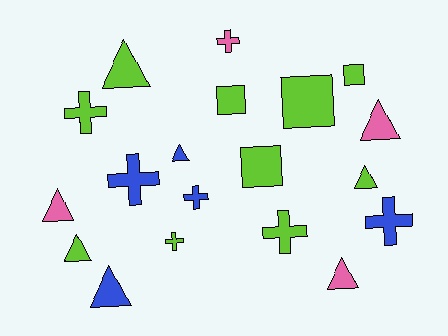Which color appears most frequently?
Lime, with 10 objects.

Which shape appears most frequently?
Triangle, with 8 objects.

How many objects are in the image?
There are 19 objects.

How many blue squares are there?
There are no blue squares.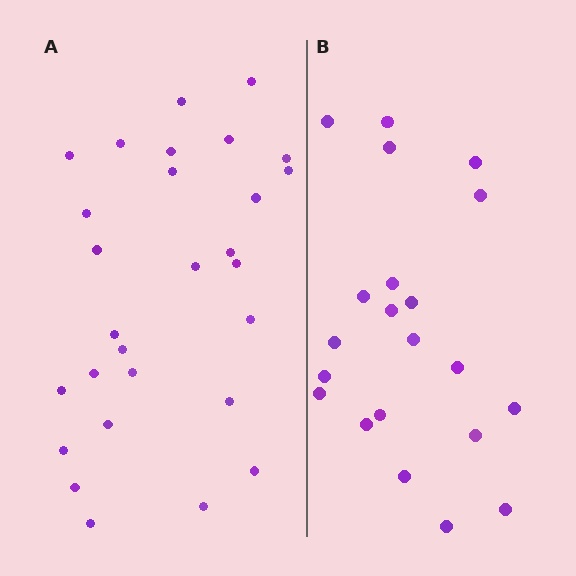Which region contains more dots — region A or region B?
Region A (the left region) has more dots.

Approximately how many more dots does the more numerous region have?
Region A has roughly 8 or so more dots than region B.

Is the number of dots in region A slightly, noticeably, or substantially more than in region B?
Region A has noticeably more, but not dramatically so. The ratio is roughly 1.3 to 1.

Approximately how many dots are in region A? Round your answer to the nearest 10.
About 30 dots. (The exact count is 28, which rounds to 30.)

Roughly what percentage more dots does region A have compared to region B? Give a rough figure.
About 35% more.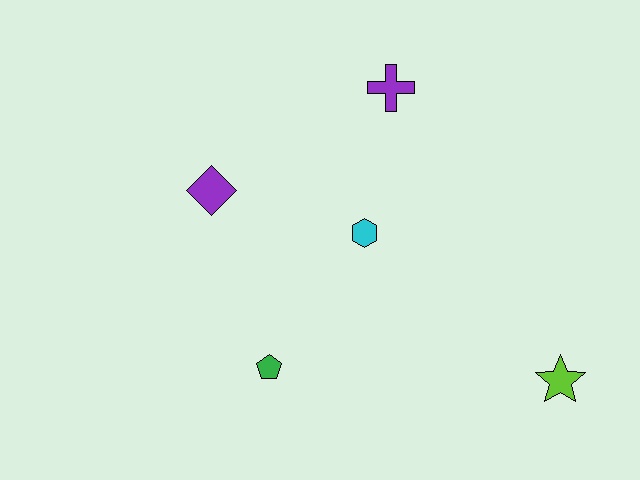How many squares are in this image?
There are no squares.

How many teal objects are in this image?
There are no teal objects.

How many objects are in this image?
There are 5 objects.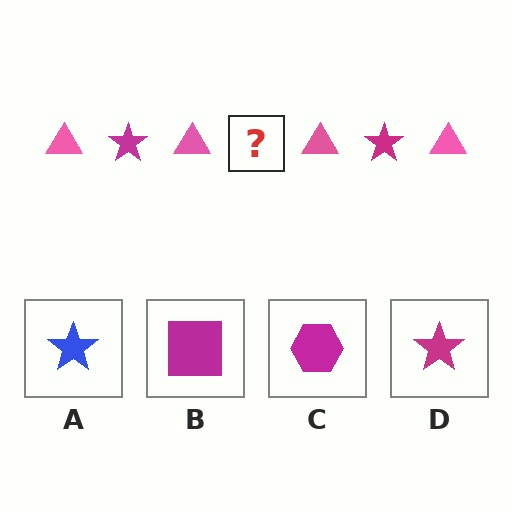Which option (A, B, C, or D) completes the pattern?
D.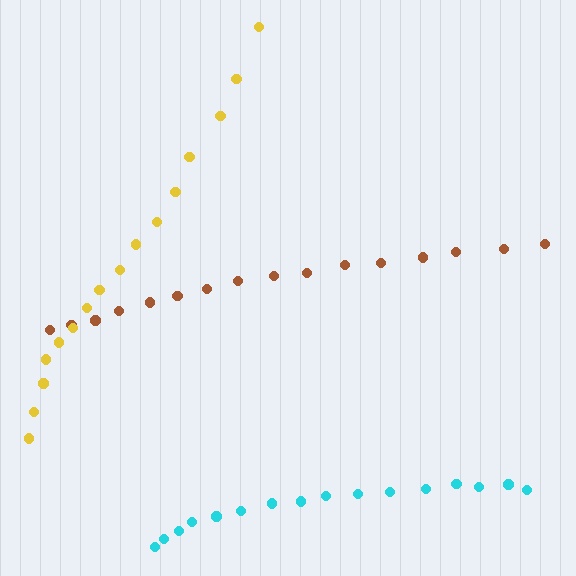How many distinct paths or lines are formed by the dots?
There are 3 distinct paths.